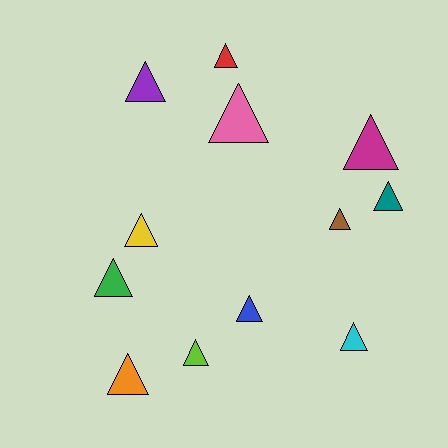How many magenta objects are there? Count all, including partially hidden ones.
There is 1 magenta object.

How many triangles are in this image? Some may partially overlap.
There are 12 triangles.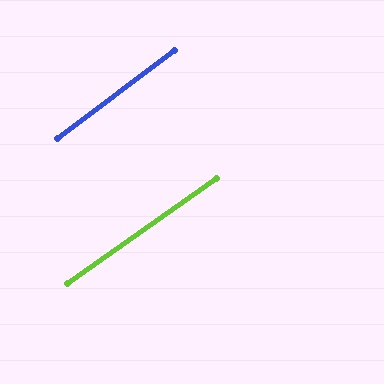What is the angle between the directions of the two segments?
Approximately 2 degrees.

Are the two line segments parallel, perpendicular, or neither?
Parallel — their directions differ by only 2.0°.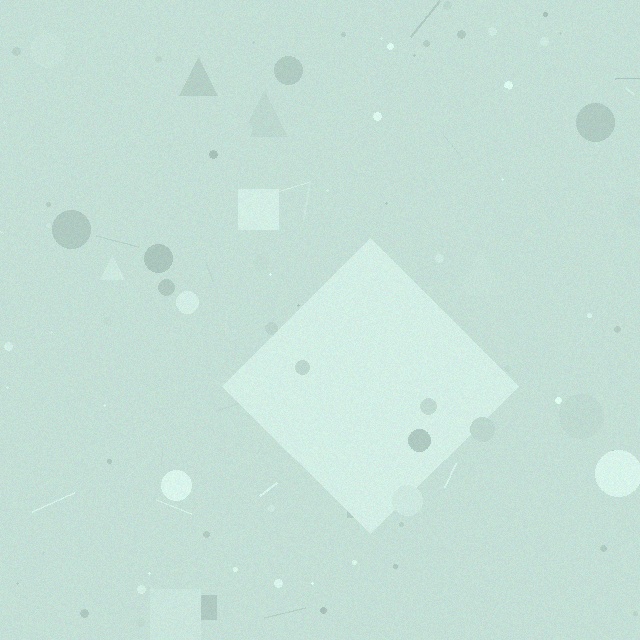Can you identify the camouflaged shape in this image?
The camouflaged shape is a diamond.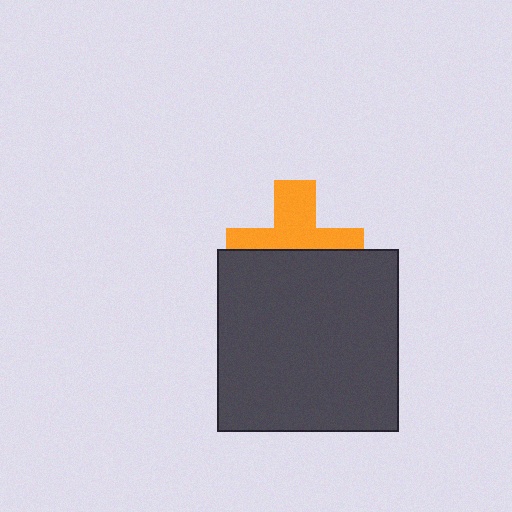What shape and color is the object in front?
The object in front is a dark gray square.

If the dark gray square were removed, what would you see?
You would see the complete orange cross.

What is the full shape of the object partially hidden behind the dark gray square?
The partially hidden object is an orange cross.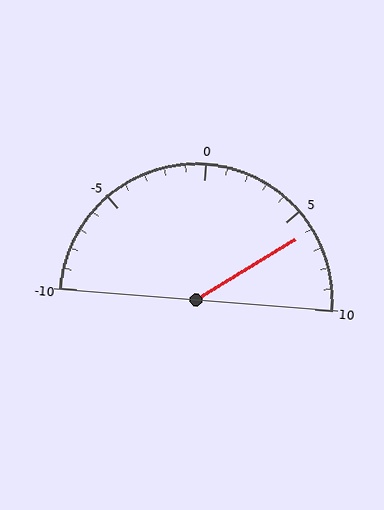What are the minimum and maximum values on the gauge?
The gauge ranges from -10 to 10.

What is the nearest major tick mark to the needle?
The nearest major tick mark is 5.